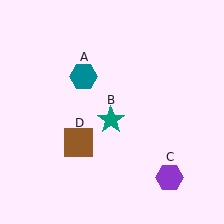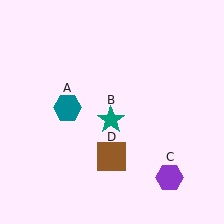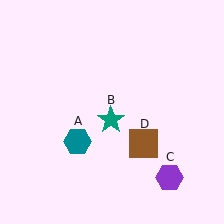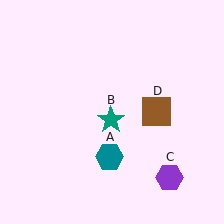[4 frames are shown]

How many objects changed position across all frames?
2 objects changed position: teal hexagon (object A), brown square (object D).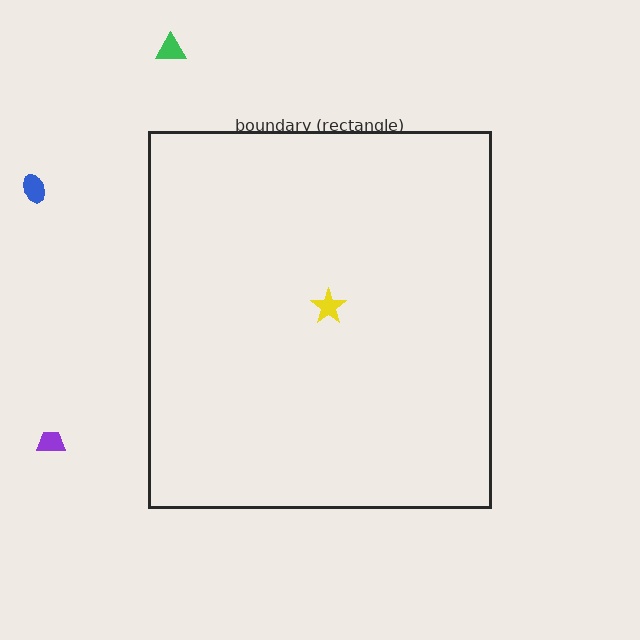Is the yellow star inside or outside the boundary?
Inside.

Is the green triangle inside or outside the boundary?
Outside.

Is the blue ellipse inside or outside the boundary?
Outside.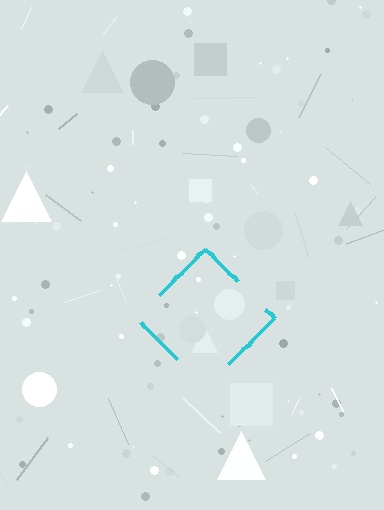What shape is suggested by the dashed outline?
The dashed outline suggests a diamond.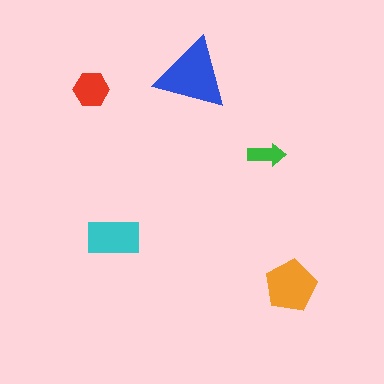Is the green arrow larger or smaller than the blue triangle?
Smaller.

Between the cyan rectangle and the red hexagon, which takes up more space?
The cyan rectangle.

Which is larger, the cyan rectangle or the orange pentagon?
The orange pentagon.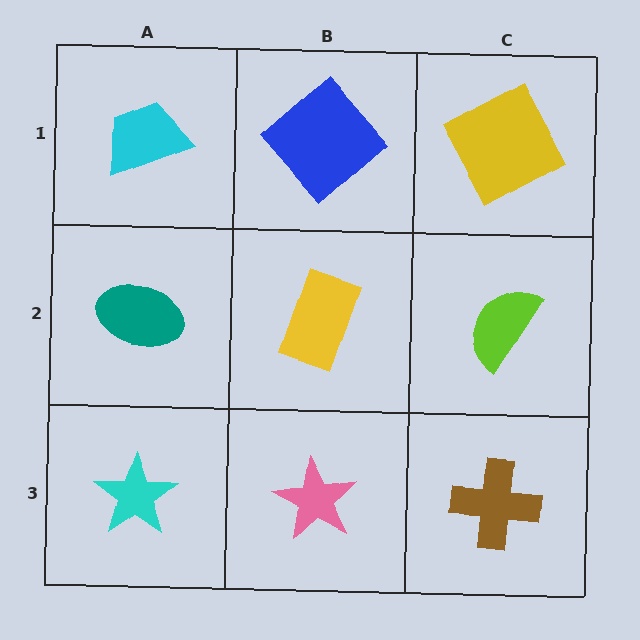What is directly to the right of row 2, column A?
A yellow rectangle.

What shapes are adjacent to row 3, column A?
A teal ellipse (row 2, column A), a pink star (row 3, column B).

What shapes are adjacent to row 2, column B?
A blue diamond (row 1, column B), a pink star (row 3, column B), a teal ellipse (row 2, column A), a lime semicircle (row 2, column C).